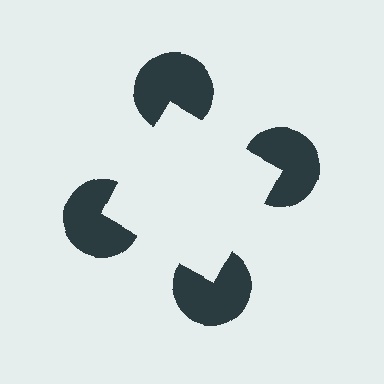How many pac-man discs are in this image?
There are 4 — one at each vertex of the illusory square.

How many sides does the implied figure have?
4 sides.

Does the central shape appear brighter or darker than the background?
It typically appears slightly brighter than the background, even though no actual brightness change is drawn.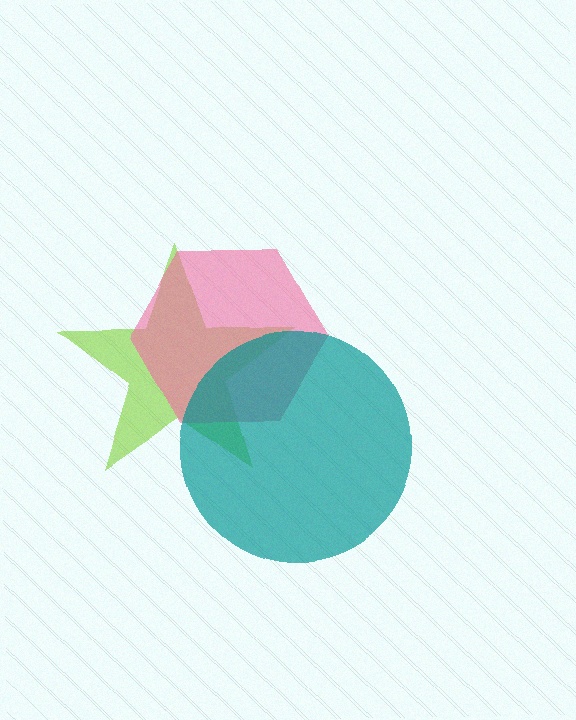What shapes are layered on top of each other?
The layered shapes are: a lime star, a pink hexagon, a teal circle.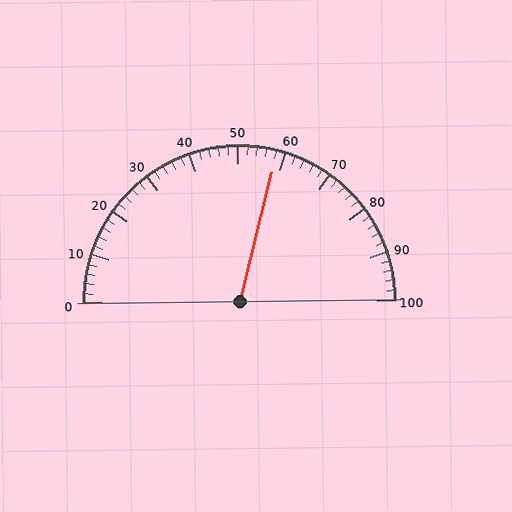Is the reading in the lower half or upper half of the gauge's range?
The reading is in the upper half of the range (0 to 100).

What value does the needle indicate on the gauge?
The needle indicates approximately 58.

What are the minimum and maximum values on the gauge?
The gauge ranges from 0 to 100.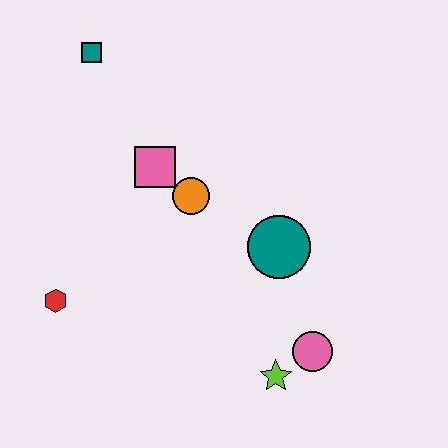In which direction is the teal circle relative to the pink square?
The teal circle is to the right of the pink square.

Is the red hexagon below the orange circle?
Yes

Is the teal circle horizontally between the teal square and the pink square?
No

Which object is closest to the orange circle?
The pink square is closest to the orange circle.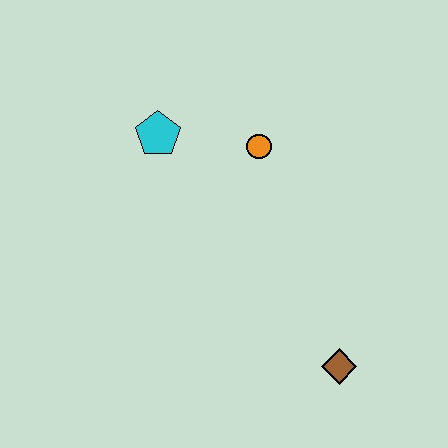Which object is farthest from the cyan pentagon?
The brown diamond is farthest from the cyan pentagon.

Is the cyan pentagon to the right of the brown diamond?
No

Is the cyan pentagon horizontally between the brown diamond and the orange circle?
No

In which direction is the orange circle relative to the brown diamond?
The orange circle is above the brown diamond.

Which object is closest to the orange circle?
The cyan pentagon is closest to the orange circle.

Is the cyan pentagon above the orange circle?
Yes